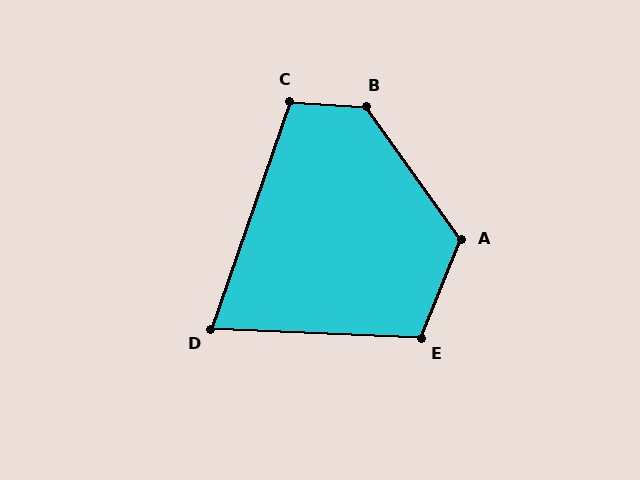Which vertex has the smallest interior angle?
D, at approximately 73 degrees.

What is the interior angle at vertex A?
Approximately 122 degrees (obtuse).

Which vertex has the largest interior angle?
B, at approximately 129 degrees.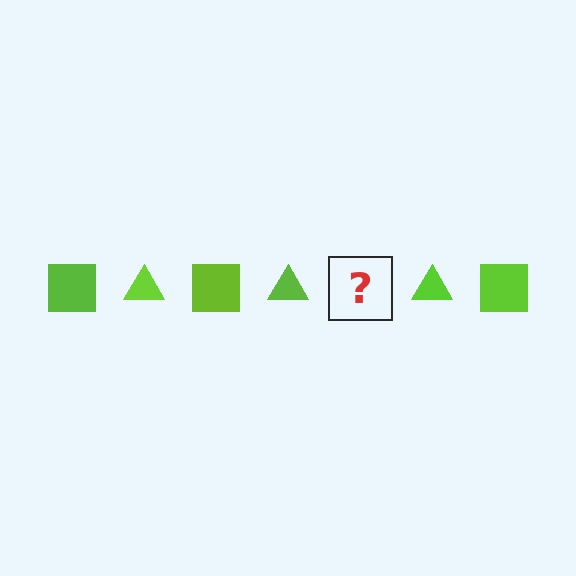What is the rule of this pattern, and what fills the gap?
The rule is that the pattern cycles through square, triangle shapes in lime. The gap should be filled with a lime square.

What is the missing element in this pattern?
The missing element is a lime square.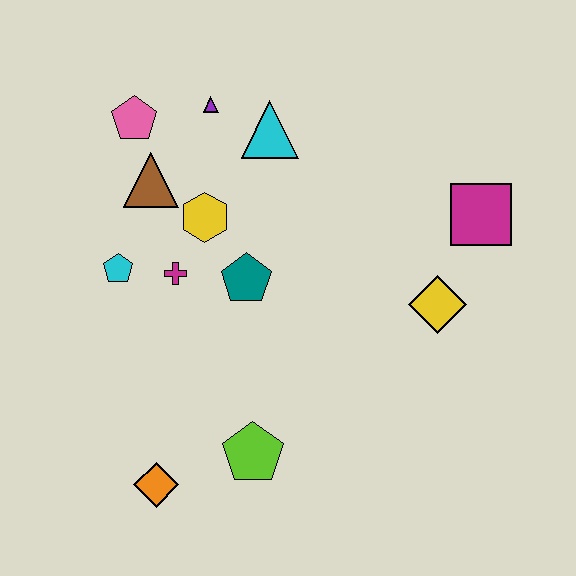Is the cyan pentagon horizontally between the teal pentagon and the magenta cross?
No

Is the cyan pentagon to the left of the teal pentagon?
Yes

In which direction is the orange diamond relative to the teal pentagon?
The orange diamond is below the teal pentagon.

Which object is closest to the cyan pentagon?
The magenta cross is closest to the cyan pentagon.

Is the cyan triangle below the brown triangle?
No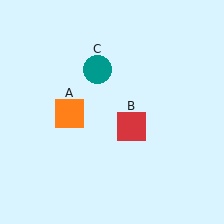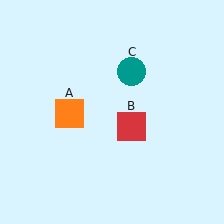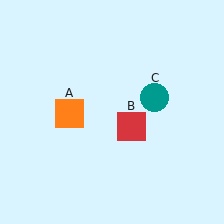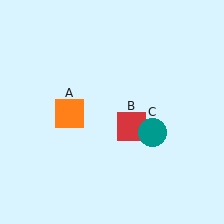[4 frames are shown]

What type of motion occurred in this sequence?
The teal circle (object C) rotated clockwise around the center of the scene.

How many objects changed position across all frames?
1 object changed position: teal circle (object C).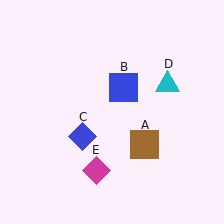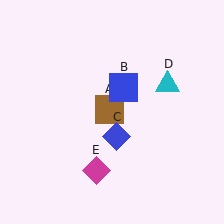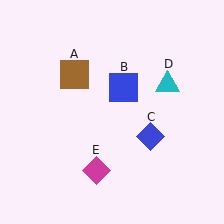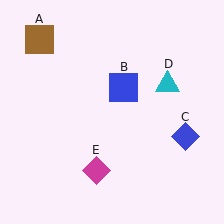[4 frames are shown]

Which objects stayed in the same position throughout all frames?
Blue square (object B) and cyan triangle (object D) and magenta diamond (object E) remained stationary.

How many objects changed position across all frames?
2 objects changed position: brown square (object A), blue diamond (object C).